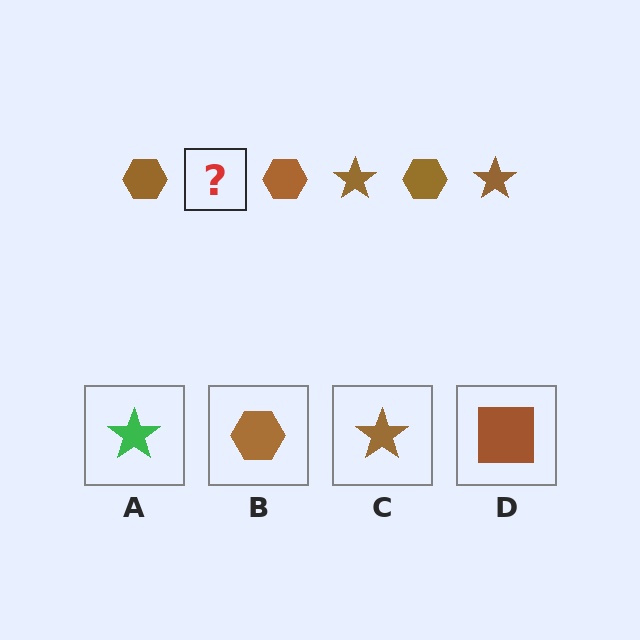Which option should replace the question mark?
Option C.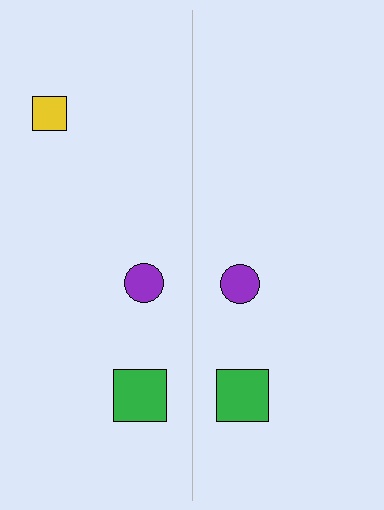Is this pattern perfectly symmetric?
No, the pattern is not perfectly symmetric. A yellow square is missing from the right side.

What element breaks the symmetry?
A yellow square is missing from the right side.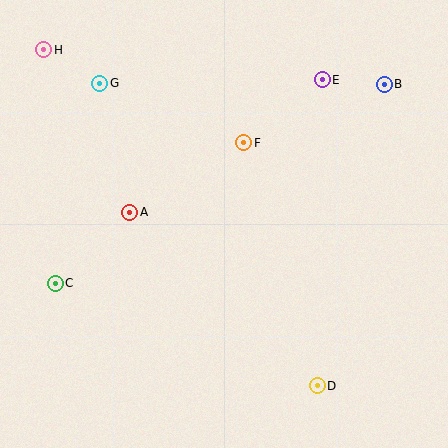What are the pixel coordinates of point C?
Point C is at (55, 283).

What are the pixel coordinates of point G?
Point G is at (100, 83).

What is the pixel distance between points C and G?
The distance between C and G is 205 pixels.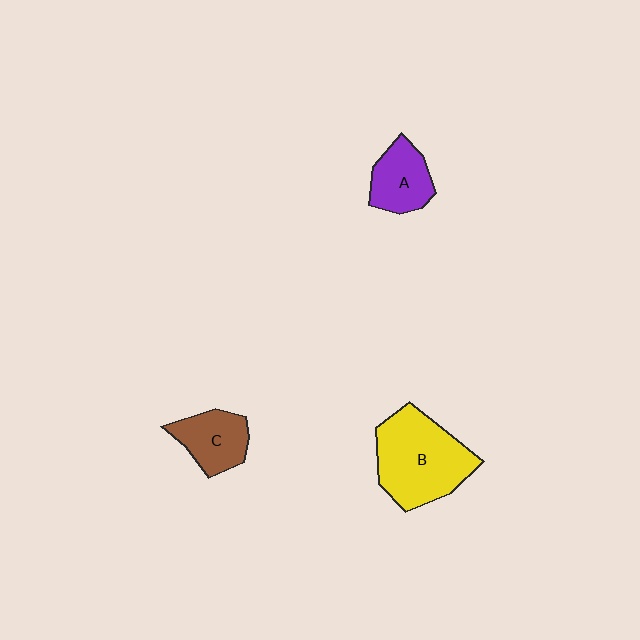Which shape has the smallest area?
Shape A (purple).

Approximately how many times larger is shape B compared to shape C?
Approximately 1.9 times.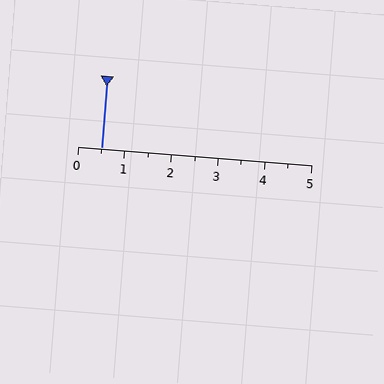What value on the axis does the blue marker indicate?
The marker indicates approximately 0.5.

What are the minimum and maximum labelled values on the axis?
The axis runs from 0 to 5.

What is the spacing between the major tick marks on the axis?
The major ticks are spaced 1 apart.